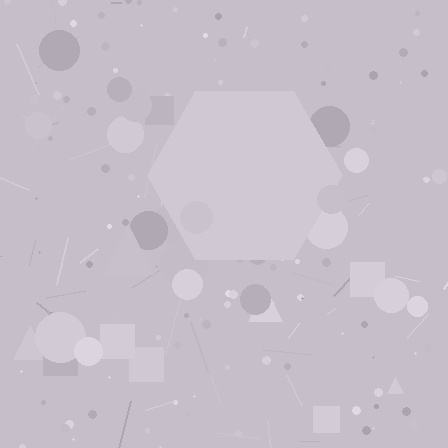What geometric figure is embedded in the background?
A hexagon is embedded in the background.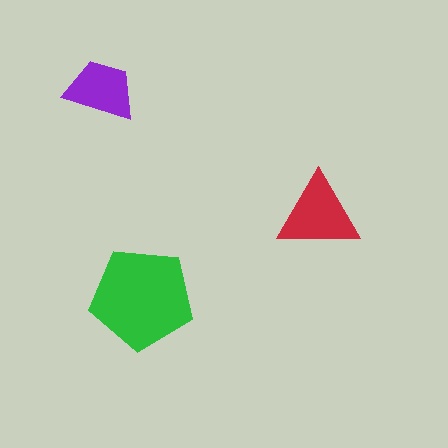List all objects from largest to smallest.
The green pentagon, the red triangle, the purple trapezoid.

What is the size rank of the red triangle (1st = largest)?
2nd.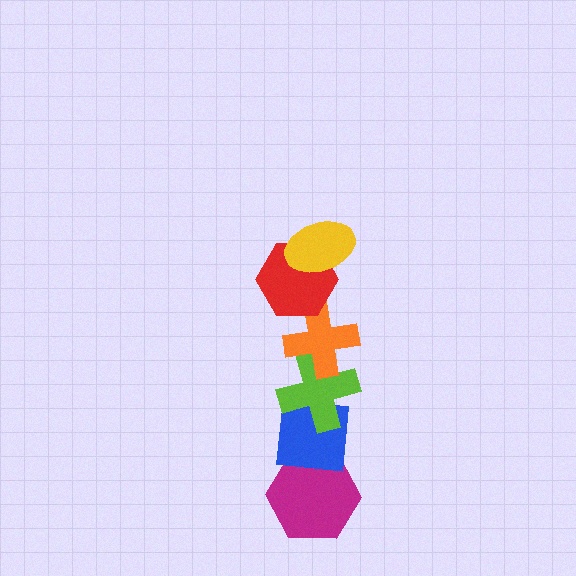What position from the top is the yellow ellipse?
The yellow ellipse is 1st from the top.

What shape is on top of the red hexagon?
The yellow ellipse is on top of the red hexagon.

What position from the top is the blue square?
The blue square is 5th from the top.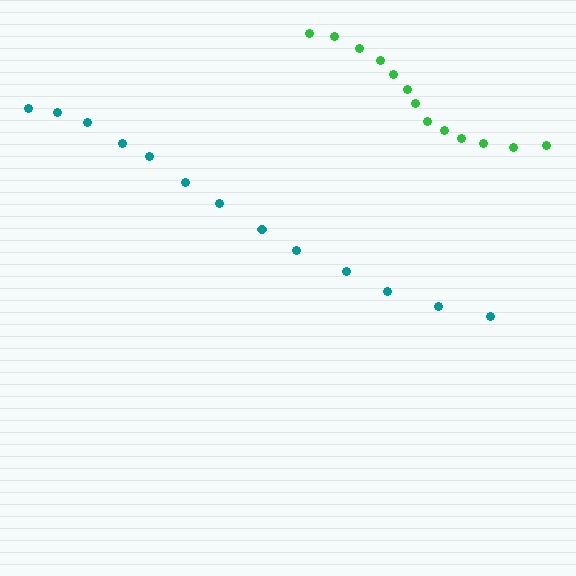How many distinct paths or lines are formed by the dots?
There are 2 distinct paths.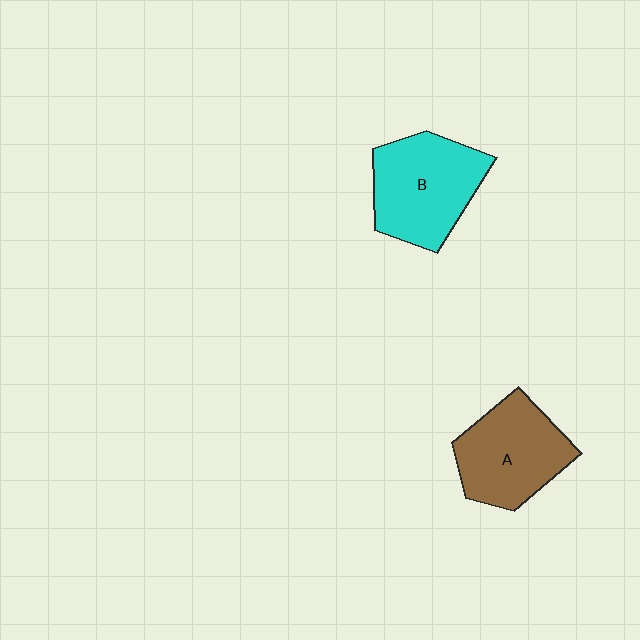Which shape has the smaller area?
Shape A (brown).